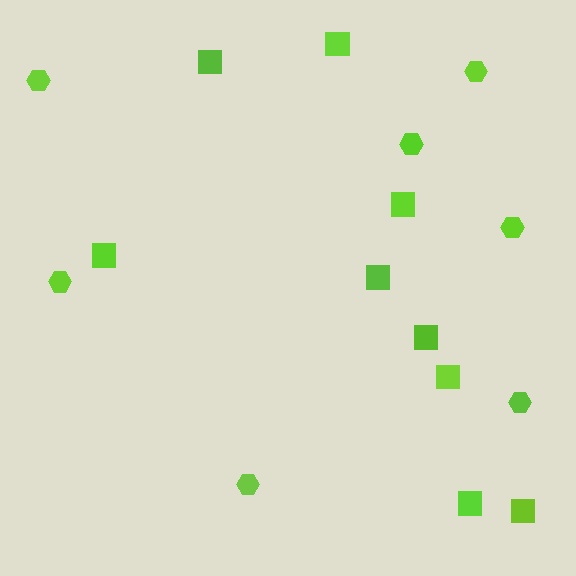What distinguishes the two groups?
There are 2 groups: one group of hexagons (7) and one group of squares (9).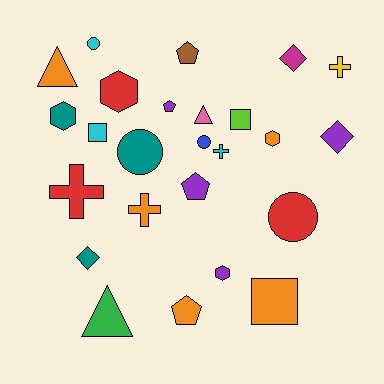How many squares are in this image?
There are 3 squares.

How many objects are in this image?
There are 25 objects.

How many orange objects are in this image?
There are 5 orange objects.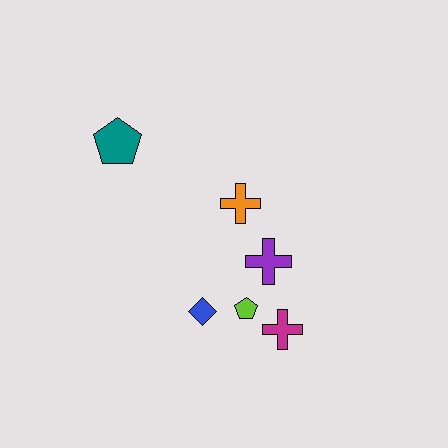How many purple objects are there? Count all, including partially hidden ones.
There is 1 purple object.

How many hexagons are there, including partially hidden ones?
There are no hexagons.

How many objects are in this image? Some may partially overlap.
There are 6 objects.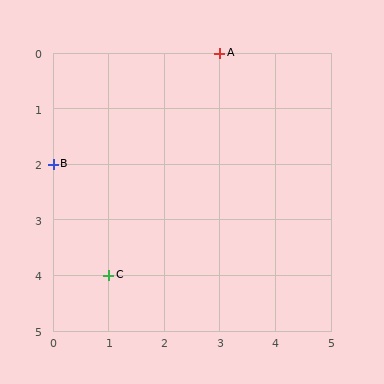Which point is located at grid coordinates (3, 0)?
Point A is at (3, 0).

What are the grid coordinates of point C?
Point C is at grid coordinates (1, 4).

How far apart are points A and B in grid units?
Points A and B are 3 columns and 2 rows apart (about 3.6 grid units diagonally).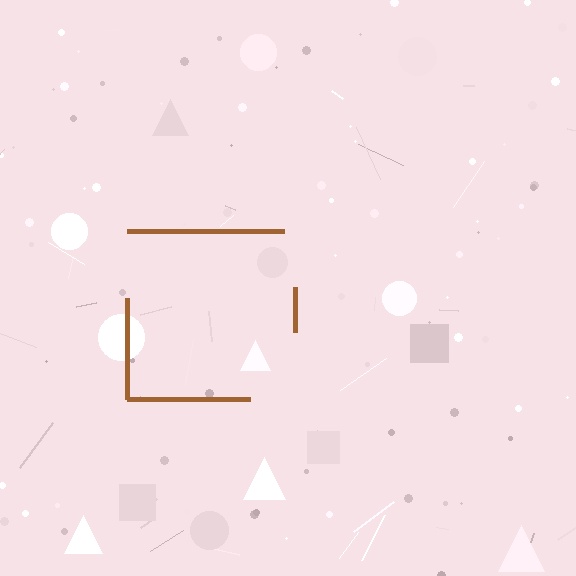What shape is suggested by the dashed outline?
The dashed outline suggests a square.